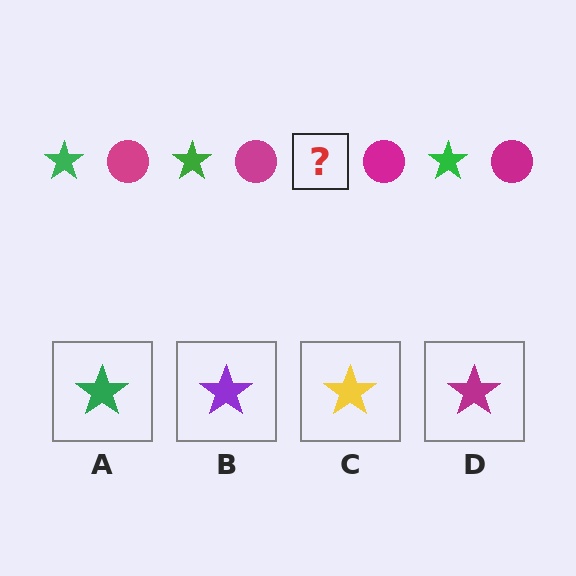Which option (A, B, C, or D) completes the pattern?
A.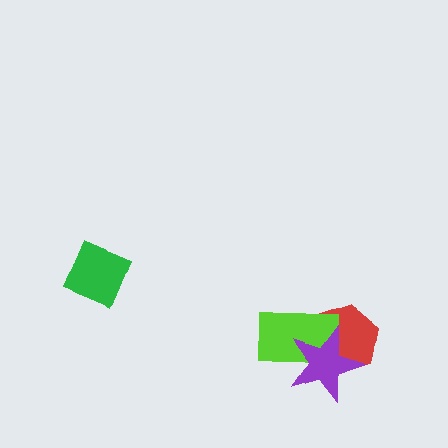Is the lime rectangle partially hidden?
Yes, it is partially covered by another shape.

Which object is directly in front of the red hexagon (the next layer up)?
The lime rectangle is directly in front of the red hexagon.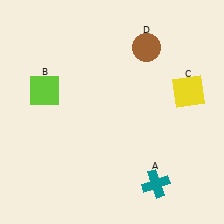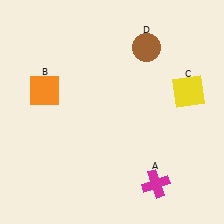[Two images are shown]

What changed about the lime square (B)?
In Image 1, B is lime. In Image 2, it changed to orange.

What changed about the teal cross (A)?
In Image 1, A is teal. In Image 2, it changed to magenta.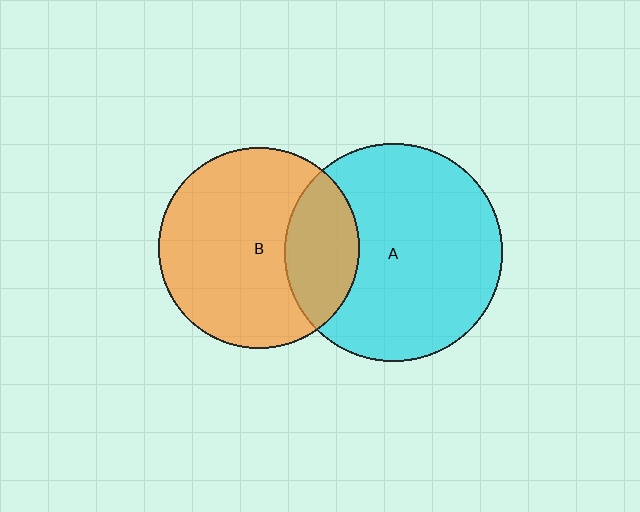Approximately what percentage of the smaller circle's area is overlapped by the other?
Approximately 25%.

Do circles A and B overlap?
Yes.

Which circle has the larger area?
Circle A (cyan).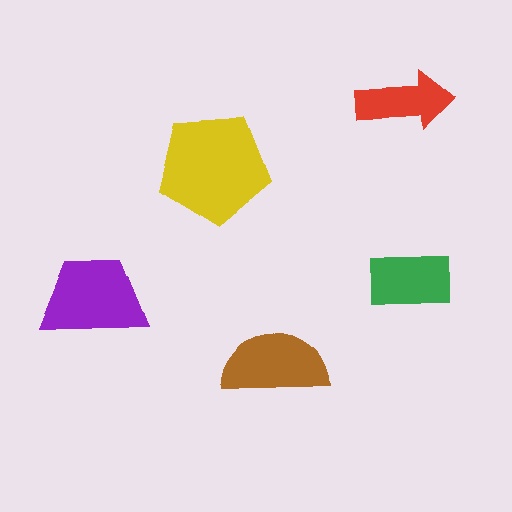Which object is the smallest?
The red arrow.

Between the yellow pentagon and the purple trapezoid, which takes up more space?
The yellow pentagon.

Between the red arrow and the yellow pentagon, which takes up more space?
The yellow pentagon.